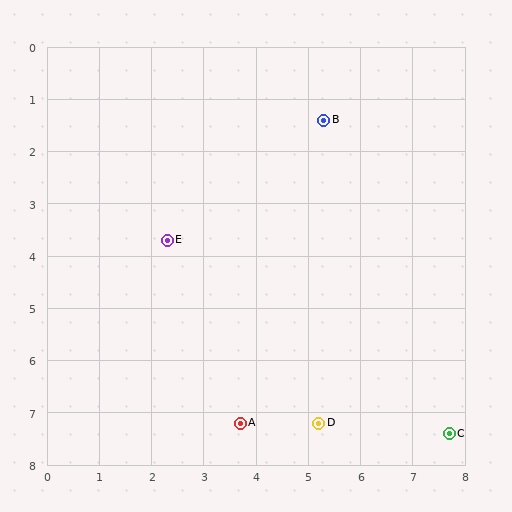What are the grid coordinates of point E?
Point E is at approximately (2.3, 3.7).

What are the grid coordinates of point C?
Point C is at approximately (7.7, 7.4).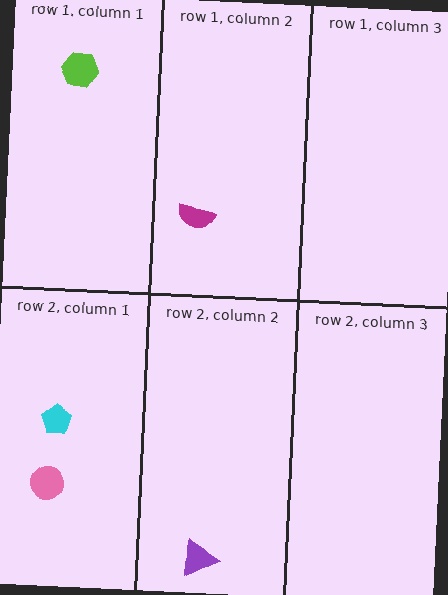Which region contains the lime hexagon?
The row 1, column 1 region.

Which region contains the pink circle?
The row 2, column 1 region.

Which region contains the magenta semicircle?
The row 1, column 2 region.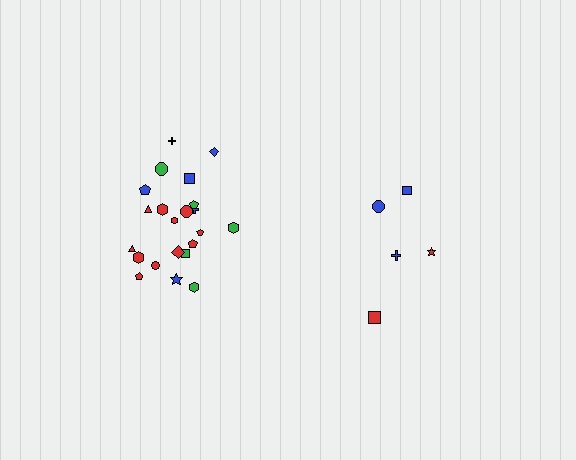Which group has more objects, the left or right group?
The left group.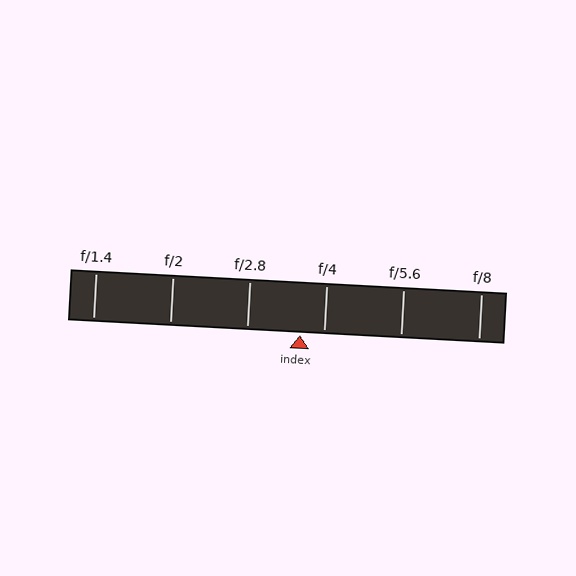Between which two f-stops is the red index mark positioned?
The index mark is between f/2.8 and f/4.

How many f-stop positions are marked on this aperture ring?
There are 6 f-stop positions marked.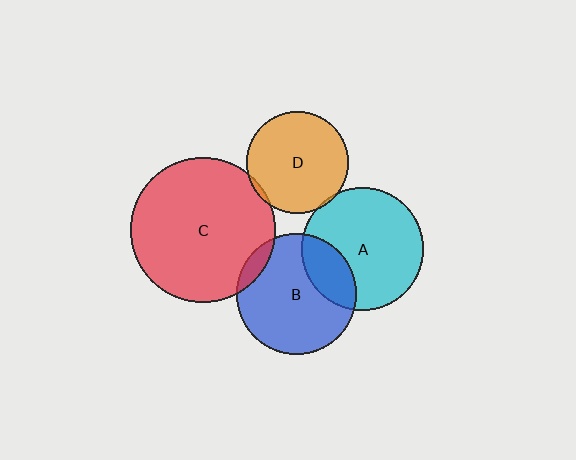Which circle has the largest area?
Circle C (red).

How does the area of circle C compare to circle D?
Approximately 2.0 times.